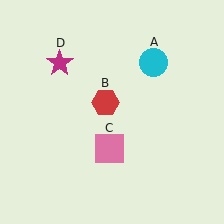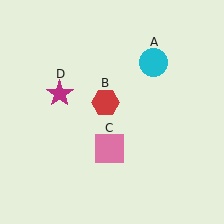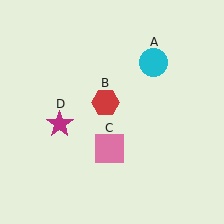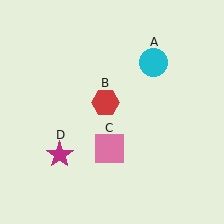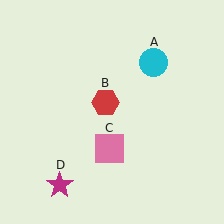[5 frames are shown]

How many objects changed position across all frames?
1 object changed position: magenta star (object D).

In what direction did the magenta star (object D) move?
The magenta star (object D) moved down.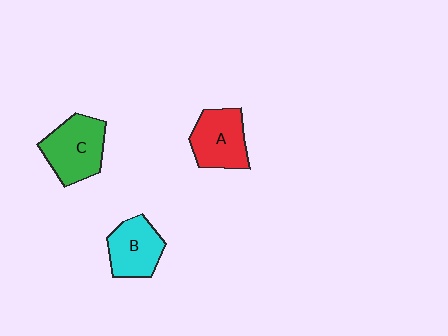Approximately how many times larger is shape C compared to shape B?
Approximately 1.2 times.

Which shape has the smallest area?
Shape B (cyan).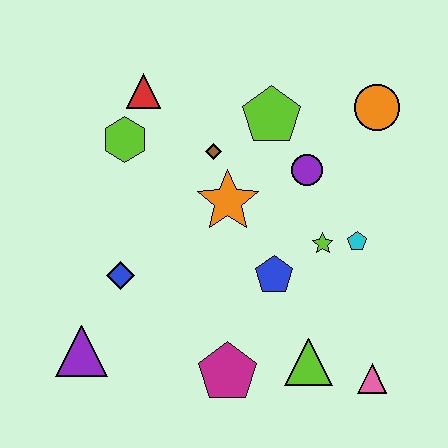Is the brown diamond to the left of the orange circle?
Yes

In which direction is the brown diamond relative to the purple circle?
The brown diamond is to the left of the purple circle.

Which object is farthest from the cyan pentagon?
The purple triangle is farthest from the cyan pentagon.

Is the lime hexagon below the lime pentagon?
Yes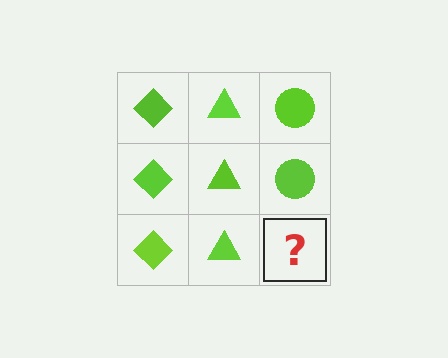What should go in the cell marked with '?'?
The missing cell should contain a lime circle.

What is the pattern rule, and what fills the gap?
The rule is that each column has a consistent shape. The gap should be filled with a lime circle.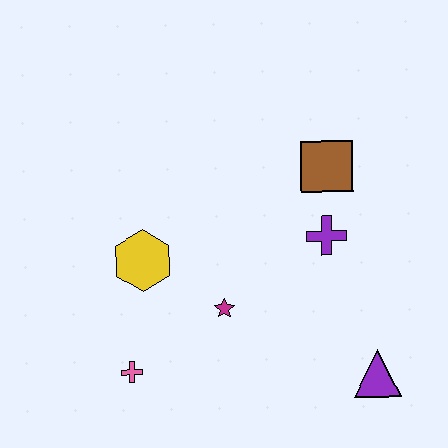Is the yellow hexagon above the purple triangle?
Yes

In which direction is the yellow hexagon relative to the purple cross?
The yellow hexagon is to the left of the purple cross.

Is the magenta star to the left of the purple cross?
Yes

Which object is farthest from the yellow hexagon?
The purple triangle is farthest from the yellow hexagon.